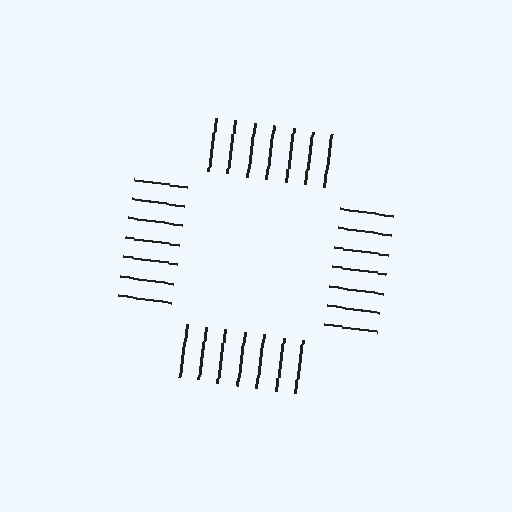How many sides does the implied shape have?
4 sides — the line-ends trace a square.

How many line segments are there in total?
28 — 7 along each of the 4 edges.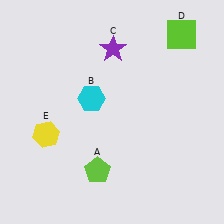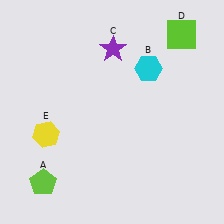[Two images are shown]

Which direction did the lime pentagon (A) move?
The lime pentagon (A) moved left.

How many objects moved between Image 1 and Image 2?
2 objects moved between the two images.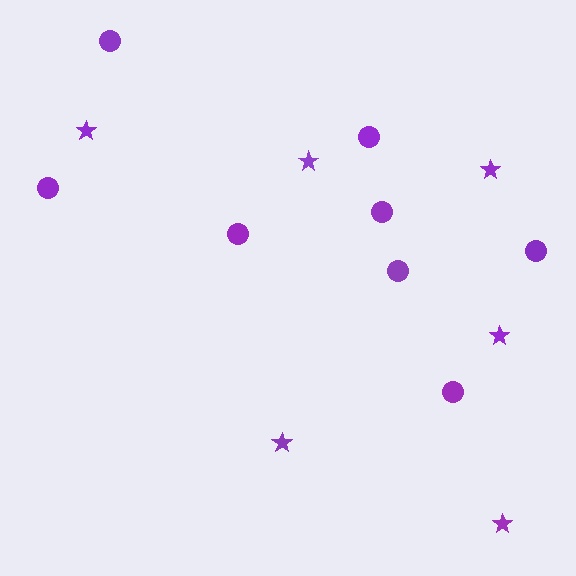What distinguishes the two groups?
There are 2 groups: one group of circles (8) and one group of stars (6).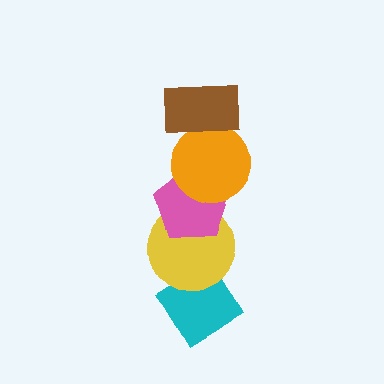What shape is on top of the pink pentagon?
The orange circle is on top of the pink pentagon.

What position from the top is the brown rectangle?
The brown rectangle is 1st from the top.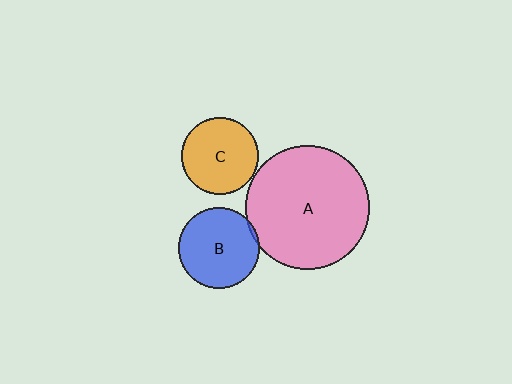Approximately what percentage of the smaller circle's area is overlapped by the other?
Approximately 5%.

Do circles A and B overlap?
Yes.